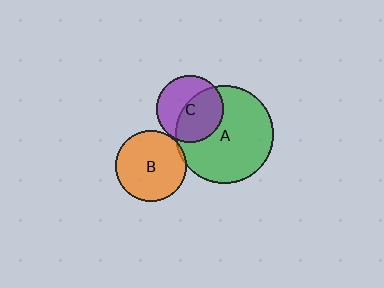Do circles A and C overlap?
Yes.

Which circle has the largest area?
Circle A (green).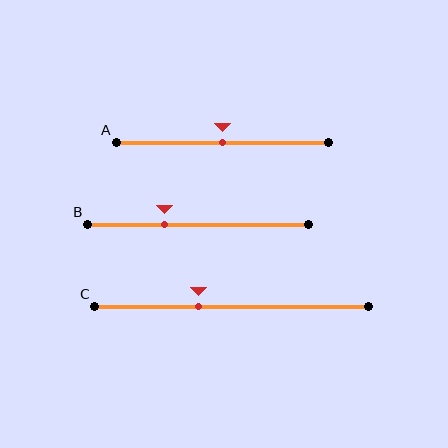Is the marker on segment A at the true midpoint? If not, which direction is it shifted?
Yes, the marker on segment A is at the true midpoint.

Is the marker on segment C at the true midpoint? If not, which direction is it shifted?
No, the marker on segment C is shifted to the left by about 12% of the segment length.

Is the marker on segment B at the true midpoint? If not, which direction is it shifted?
No, the marker on segment B is shifted to the left by about 15% of the segment length.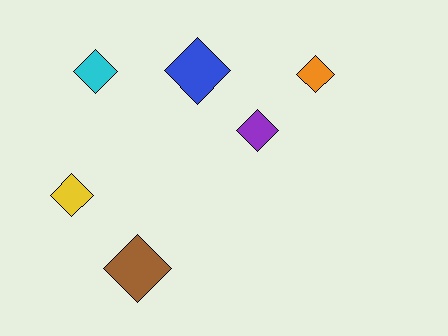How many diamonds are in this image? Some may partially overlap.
There are 6 diamonds.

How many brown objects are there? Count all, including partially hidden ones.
There is 1 brown object.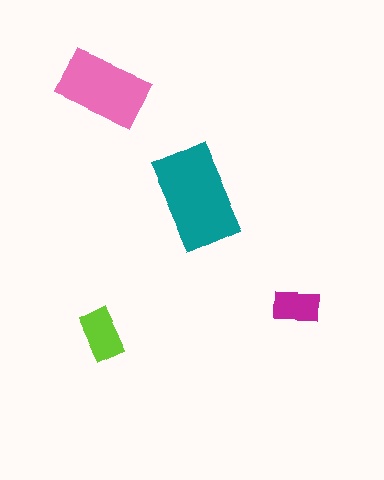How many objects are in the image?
There are 4 objects in the image.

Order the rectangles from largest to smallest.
the teal one, the pink one, the lime one, the magenta one.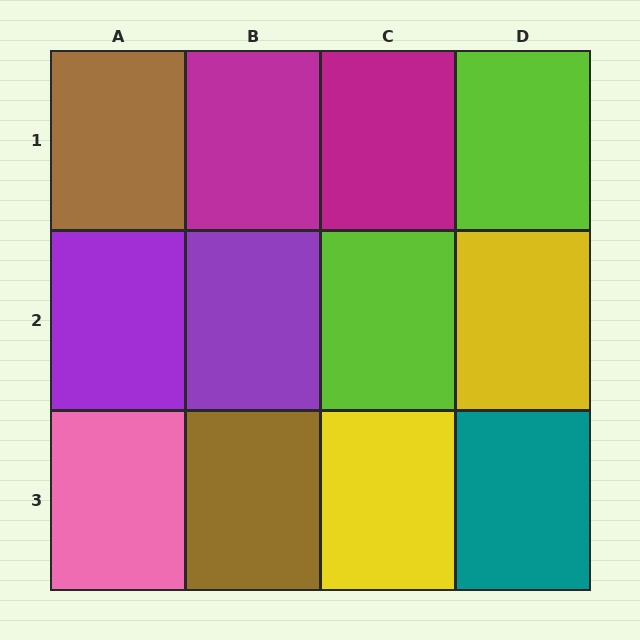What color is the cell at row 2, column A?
Purple.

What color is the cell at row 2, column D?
Yellow.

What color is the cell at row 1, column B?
Magenta.